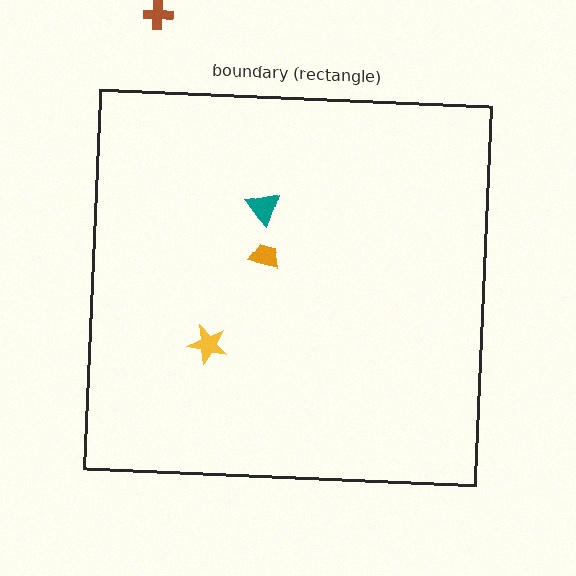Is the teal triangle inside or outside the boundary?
Inside.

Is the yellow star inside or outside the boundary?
Inside.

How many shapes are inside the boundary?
3 inside, 1 outside.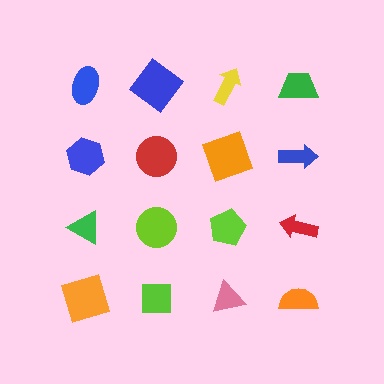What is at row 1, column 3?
A yellow arrow.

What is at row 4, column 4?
An orange semicircle.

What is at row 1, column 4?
A green trapezoid.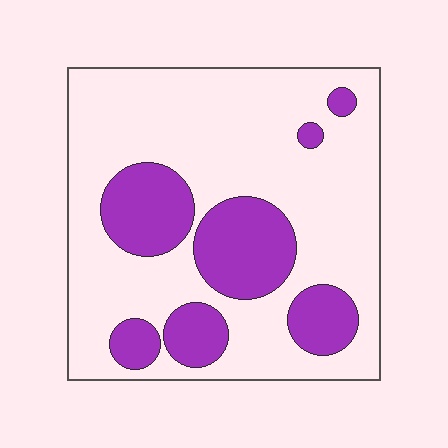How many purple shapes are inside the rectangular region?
7.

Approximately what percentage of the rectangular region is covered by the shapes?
Approximately 25%.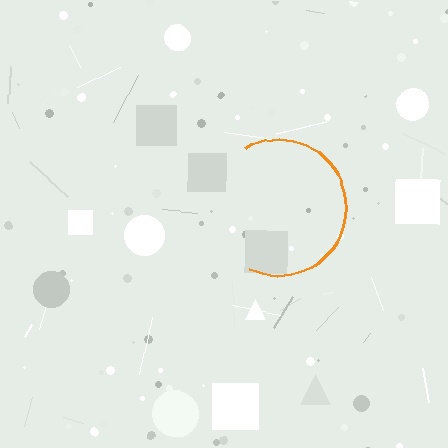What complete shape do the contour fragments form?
The contour fragments form a circle.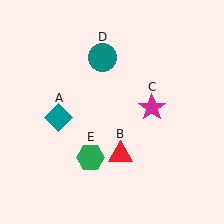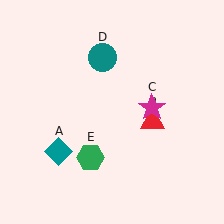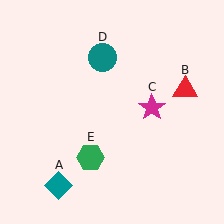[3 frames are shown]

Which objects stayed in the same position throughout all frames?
Magenta star (object C) and teal circle (object D) and green hexagon (object E) remained stationary.